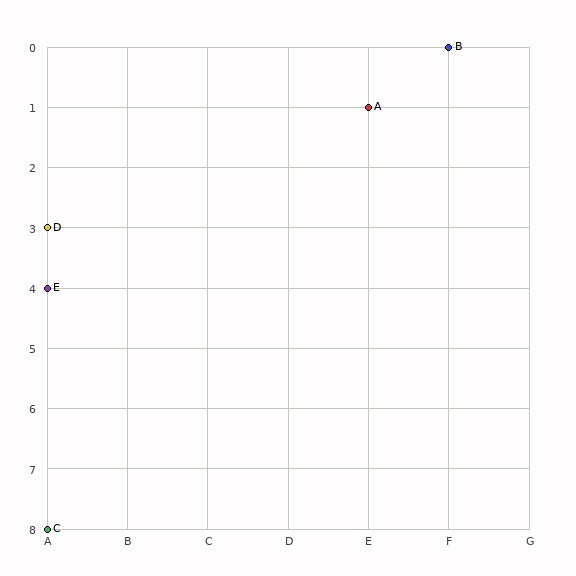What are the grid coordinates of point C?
Point C is at grid coordinates (A, 8).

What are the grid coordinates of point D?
Point D is at grid coordinates (A, 3).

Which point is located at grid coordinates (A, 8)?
Point C is at (A, 8).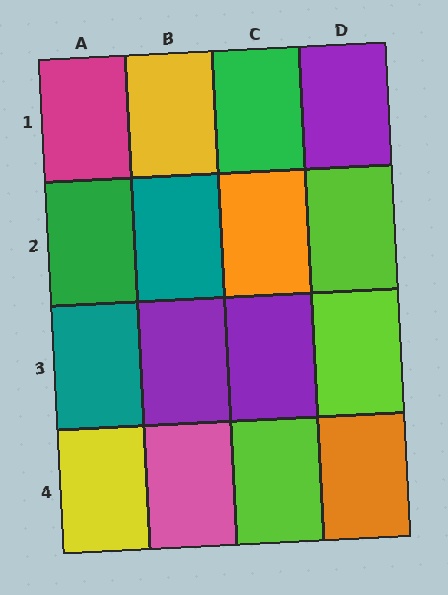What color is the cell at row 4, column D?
Orange.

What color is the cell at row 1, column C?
Green.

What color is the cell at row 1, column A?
Magenta.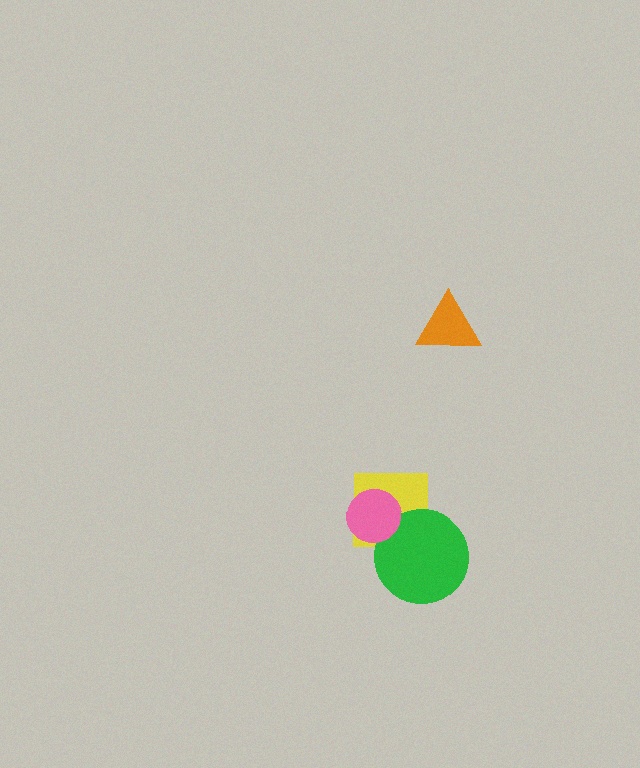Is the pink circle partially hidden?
No, no other shape covers it.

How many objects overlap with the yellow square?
2 objects overlap with the yellow square.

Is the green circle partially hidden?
Yes, it is partially covered by another shape.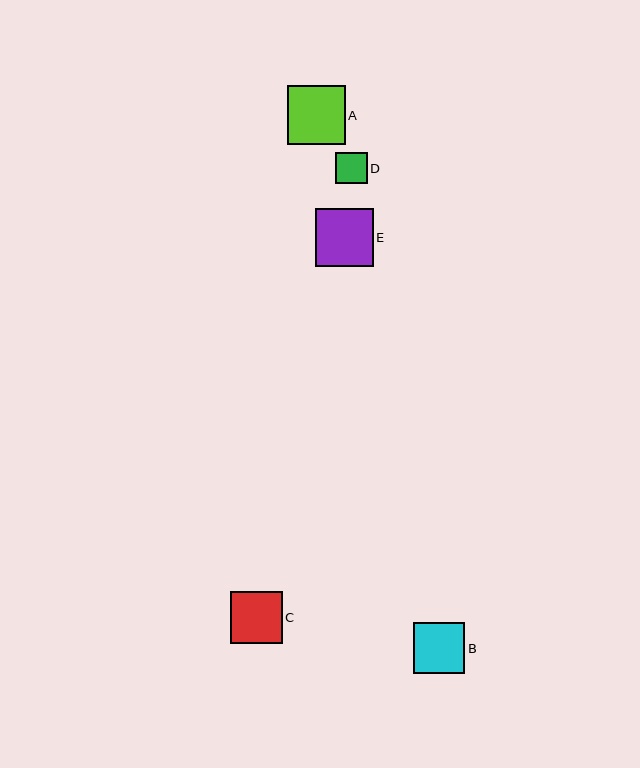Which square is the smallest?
Square D is the smallest with a size of approximately 32 pixels.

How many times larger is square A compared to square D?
Square A is approximately 1.8 times the size of square D.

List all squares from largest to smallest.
From largest to smallest: A, E, C, B, D.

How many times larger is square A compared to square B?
Square A is approximately 1.1 times the size of square B.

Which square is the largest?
Square A is the largest with a size of approximately 58 pixels.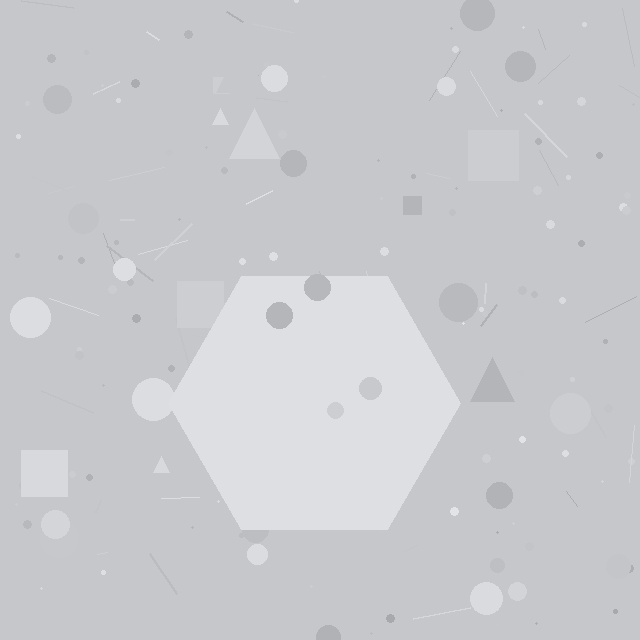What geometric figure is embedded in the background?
A hexagon is embedded in the background.